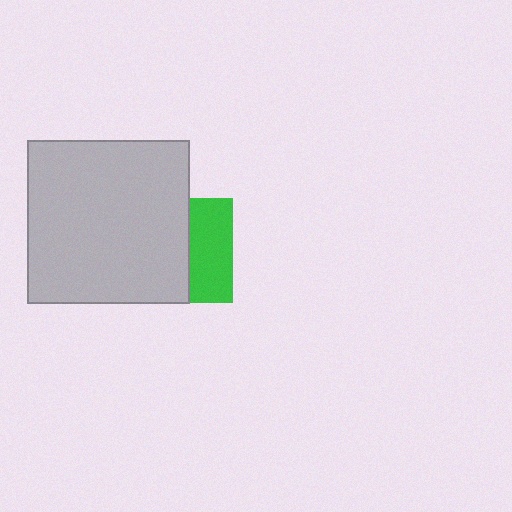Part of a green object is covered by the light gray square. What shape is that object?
It is a square.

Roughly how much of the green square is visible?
A small part of it is visible (roughly 42%).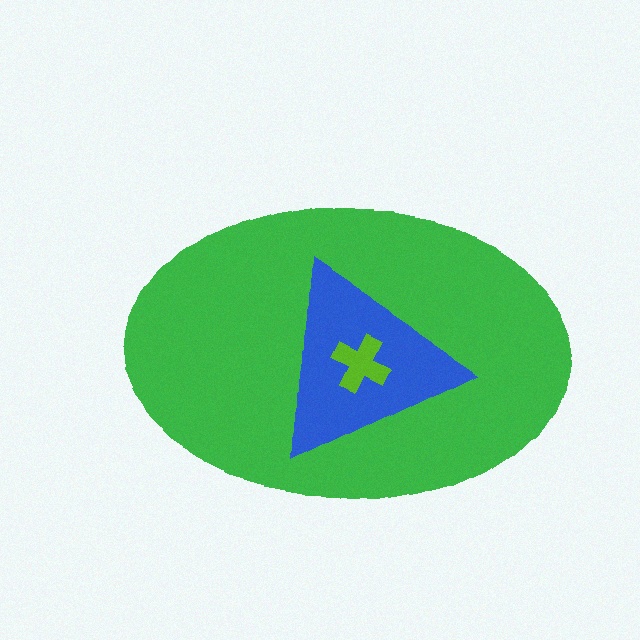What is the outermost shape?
The green ellipse.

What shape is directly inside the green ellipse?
The blue triangle.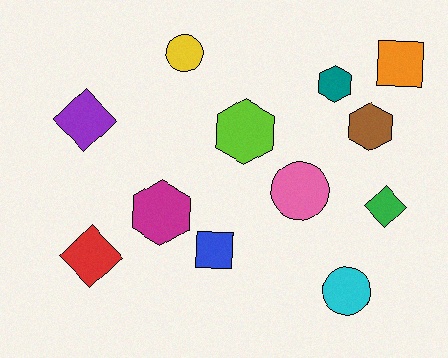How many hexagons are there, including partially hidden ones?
There are 4 hexagons.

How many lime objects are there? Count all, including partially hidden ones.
There is 1 lime object.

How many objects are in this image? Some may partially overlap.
There are 12 objects.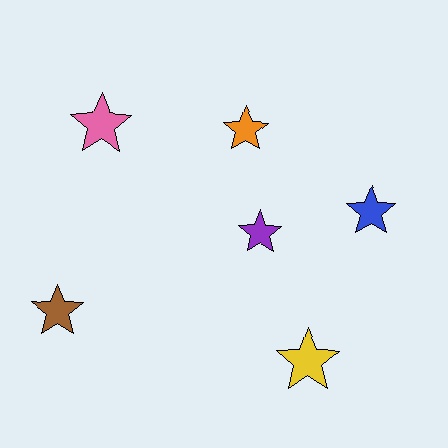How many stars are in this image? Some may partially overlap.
There are 6 stars.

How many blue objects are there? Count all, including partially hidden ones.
There is 1 blue object.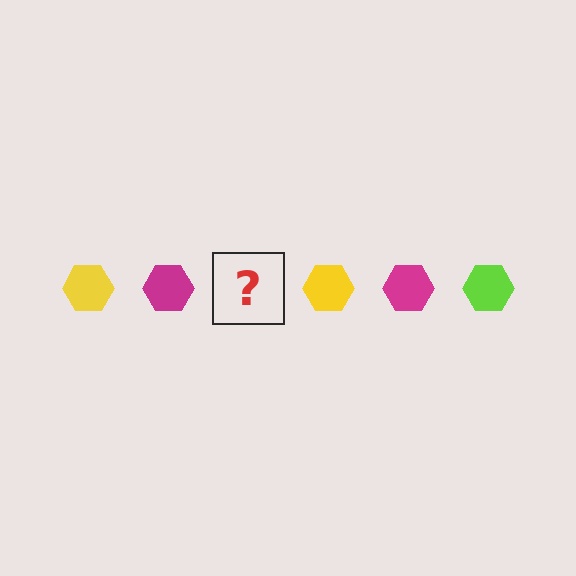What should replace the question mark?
The question mark should be replaced with a lime hexagon.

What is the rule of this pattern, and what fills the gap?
The rule is that the pattern cycles through yellow, magenta, lime hexagons. The gap should be filled with a lime hexagon.